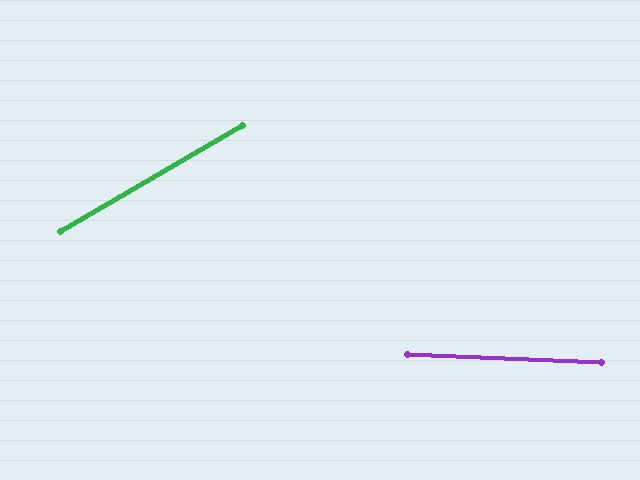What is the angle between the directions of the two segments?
Approximately 33 degrees.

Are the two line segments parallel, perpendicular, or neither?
Neither parallel nor perpendicular — they differ by about 33°.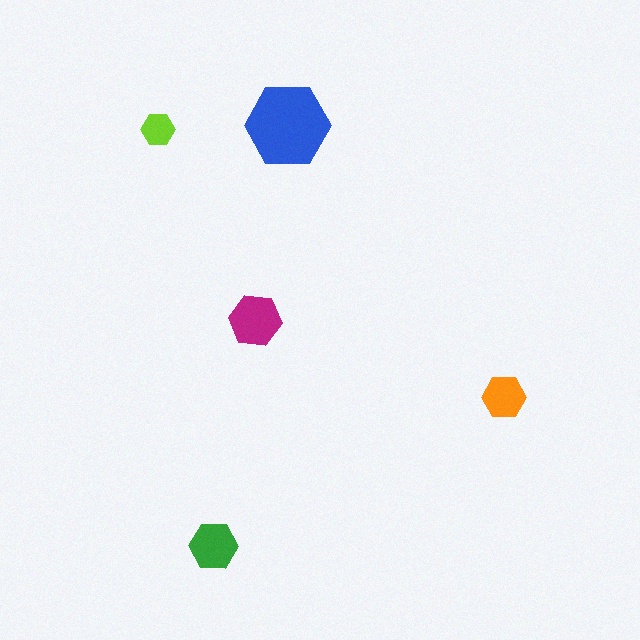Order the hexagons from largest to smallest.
the blue one, the magenta one, the green one, the orange one, the lime one.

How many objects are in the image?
There are 5 objects in the image.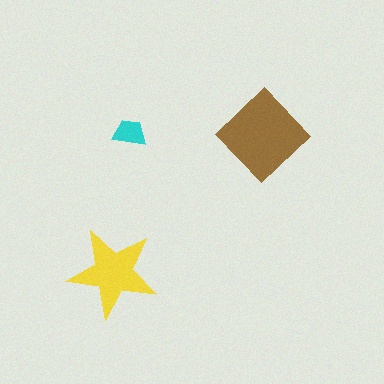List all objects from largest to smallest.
The brown diamond, the yellow star, the cyan trapezoid.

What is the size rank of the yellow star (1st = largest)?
2nd.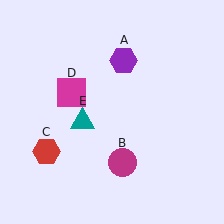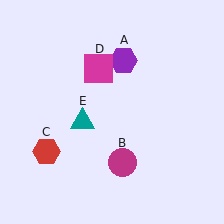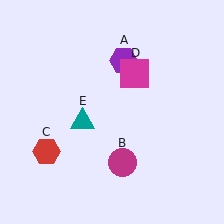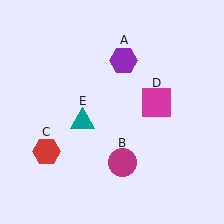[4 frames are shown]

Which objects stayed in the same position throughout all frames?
Purple hexagon (object A) and magenta circle (object B) and red hexagon (object C) and teal triangle (object E) remained stationary.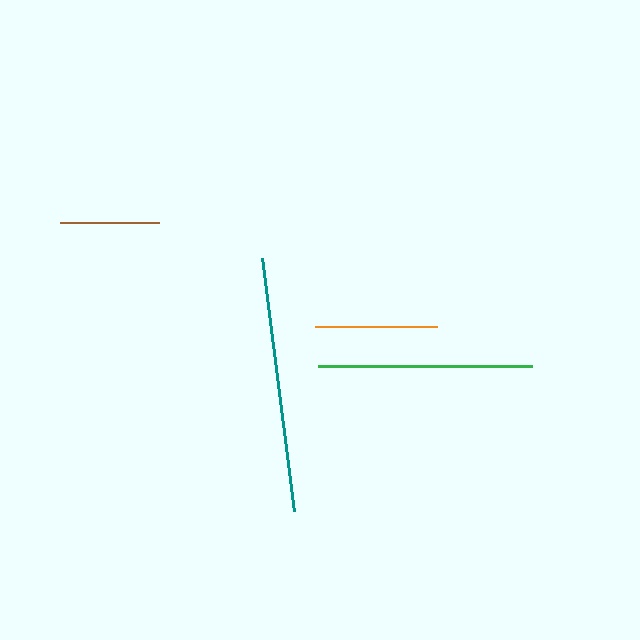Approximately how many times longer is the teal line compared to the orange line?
The teal line is approximately 2.1 times the length of the orange line.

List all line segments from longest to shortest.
From longest to shortest: teal, green, orange, brown.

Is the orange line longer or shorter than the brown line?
The orange line is longer than the brown line.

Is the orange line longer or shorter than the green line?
The green line is longer than the orange line.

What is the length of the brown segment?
The brown segment is approximately 99 pixels long.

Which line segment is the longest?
The teal line is the longest at approximately 255 pixels.